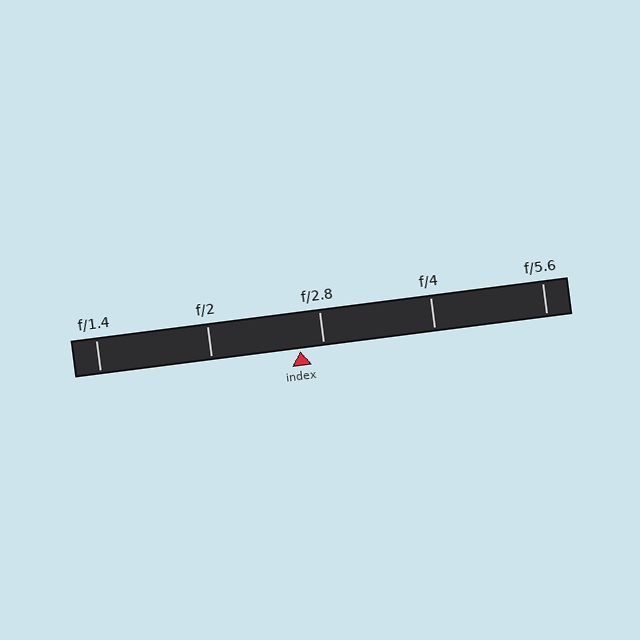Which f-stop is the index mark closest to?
The index mark is closest to f/2.8.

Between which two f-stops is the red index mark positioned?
The index mark is between f/2 and f/2.8.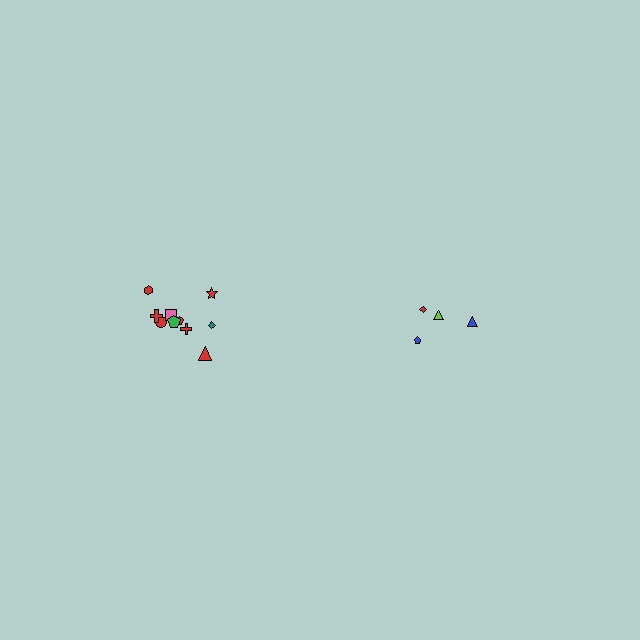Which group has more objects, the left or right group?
The left group.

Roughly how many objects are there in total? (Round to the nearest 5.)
Roughly 15 objects in total.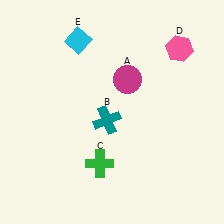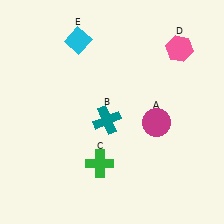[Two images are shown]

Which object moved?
The magenta circle (A) moved down.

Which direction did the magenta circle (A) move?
The magenta circle (A) moved down.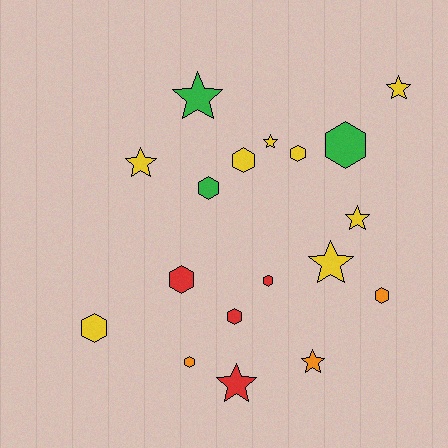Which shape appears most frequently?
Hexagon, with 10 objects.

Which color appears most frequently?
Yellow, with 8 objects.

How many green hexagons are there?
There are 2 green hexagons.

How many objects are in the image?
There are 18 objects.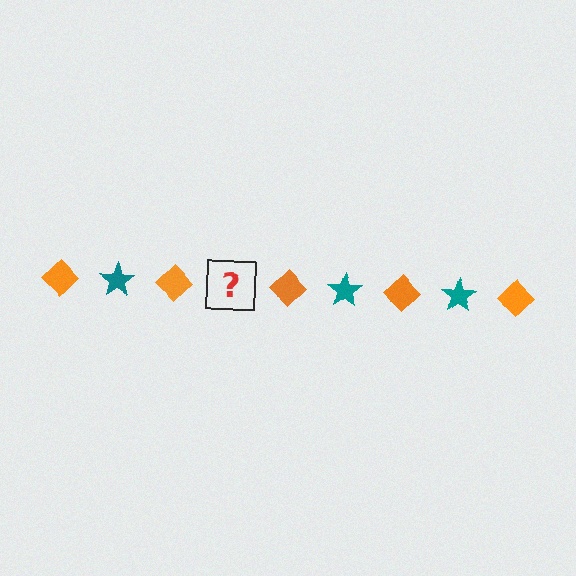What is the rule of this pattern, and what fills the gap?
The rule is that the pattern alternates between orange diamond and teal star. The gap should be filled with a teal star.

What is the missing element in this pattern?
The missing element is a teal star.